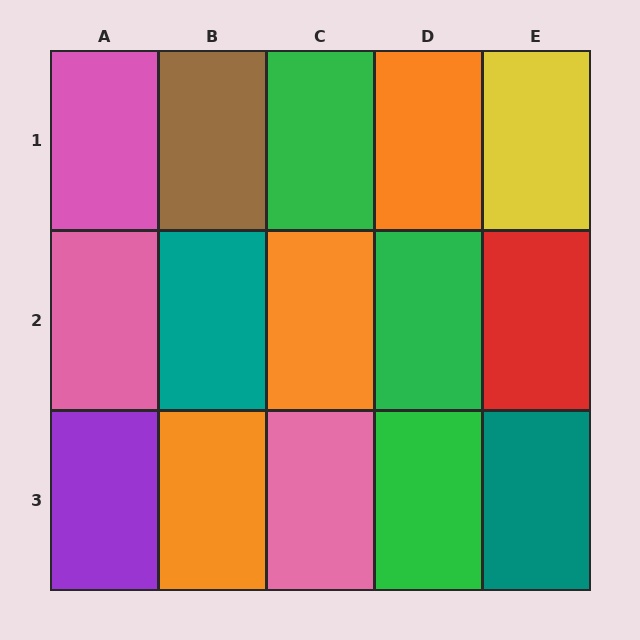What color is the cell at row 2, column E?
Red.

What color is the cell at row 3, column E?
Teal.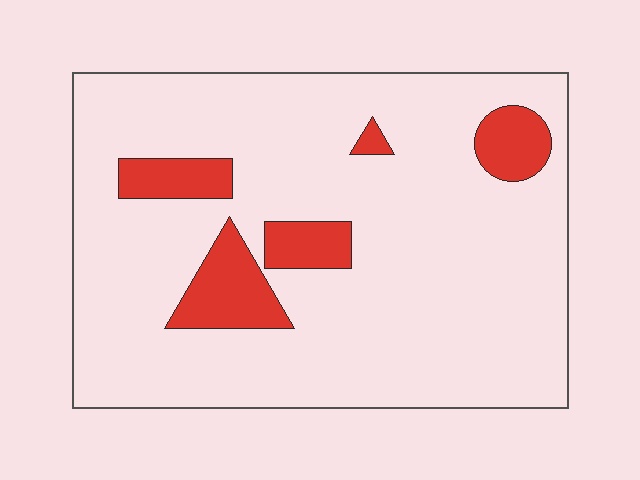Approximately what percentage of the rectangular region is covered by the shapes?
Approximately 15%.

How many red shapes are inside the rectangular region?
5.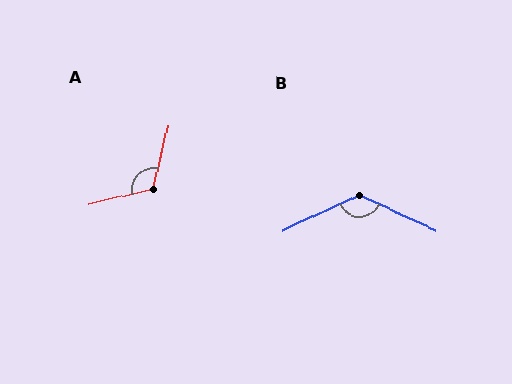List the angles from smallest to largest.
A (116°), B (130°).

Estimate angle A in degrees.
Approximately 116 degrees.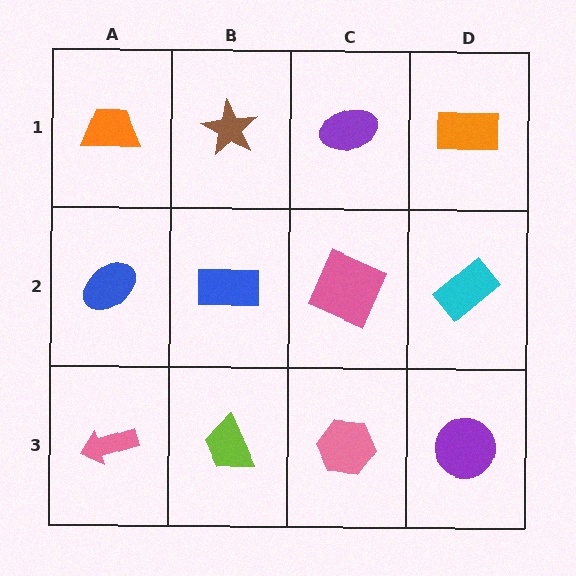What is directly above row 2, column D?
An orange rectangle.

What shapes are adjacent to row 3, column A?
A blue ellipse (row 2, column A), a lime trapezoid (row 3, column B).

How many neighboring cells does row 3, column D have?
2.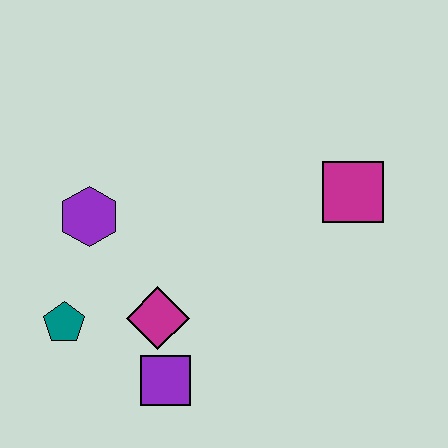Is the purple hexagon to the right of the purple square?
No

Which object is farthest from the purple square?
The magenta square is farthest from the purple square.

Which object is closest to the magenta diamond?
The purple square is closest to the magenta diamond.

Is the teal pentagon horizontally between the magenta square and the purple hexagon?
No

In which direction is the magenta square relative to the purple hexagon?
The magenta square is to the right of the purple hexagon.